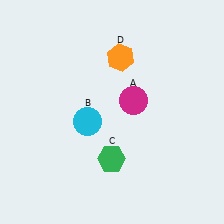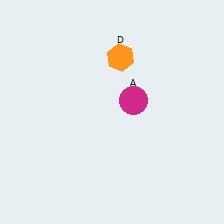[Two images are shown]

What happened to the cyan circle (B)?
The cyan circle (B) was removed in Image 2. It was in the bottom-left area of Image 1.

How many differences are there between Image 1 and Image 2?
There are 2 differences between the two images.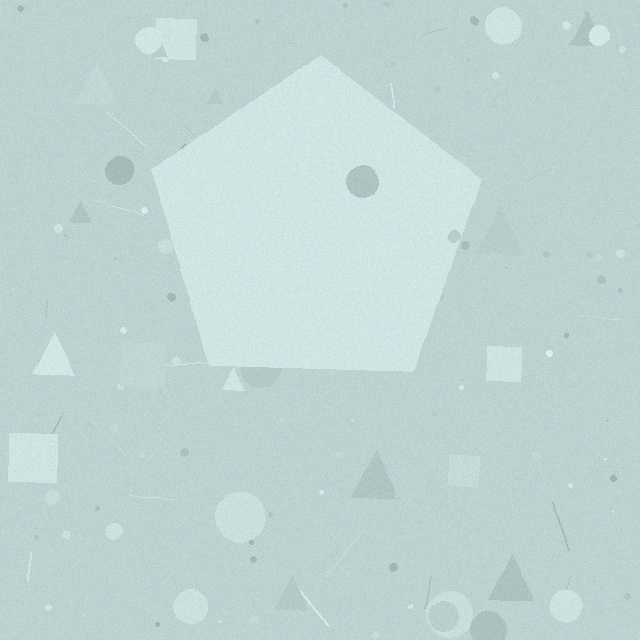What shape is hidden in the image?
A pentagon is hidden in the image.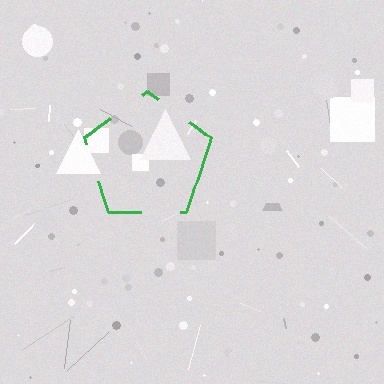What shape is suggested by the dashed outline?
The dashed outline suggests a pentagon.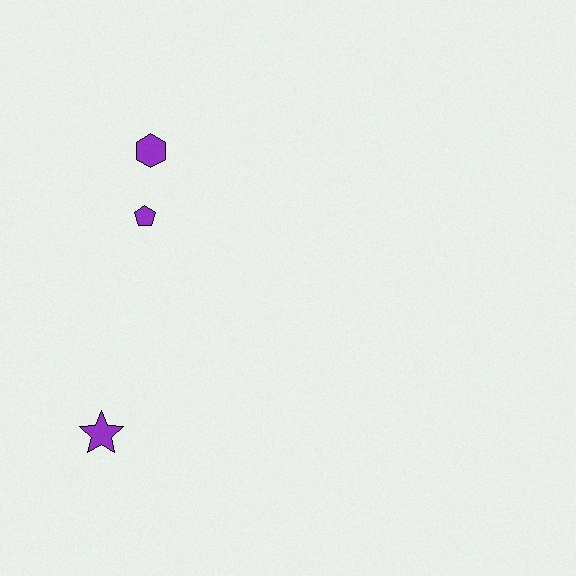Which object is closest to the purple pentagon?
The purple hexagon is closest to the purple pentagon.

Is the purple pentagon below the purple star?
No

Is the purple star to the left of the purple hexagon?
Yes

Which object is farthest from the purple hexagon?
The purple star is farthest from the purple hexagon.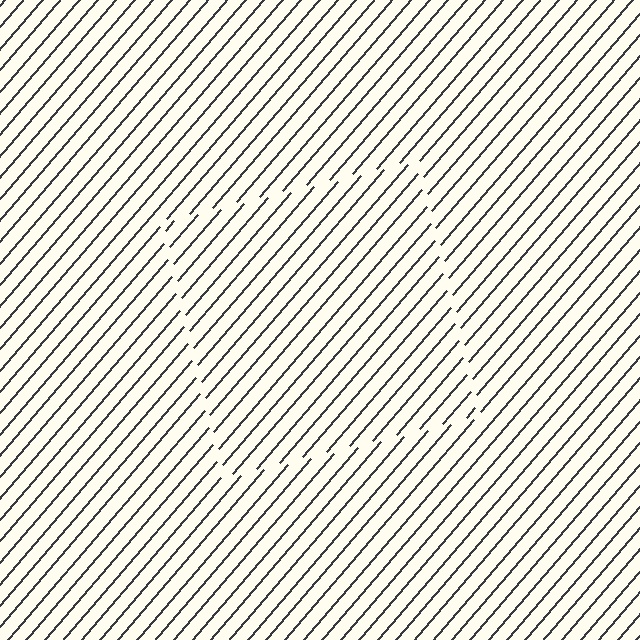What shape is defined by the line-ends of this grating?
An illusory square. The interior of the shape contains the same grating, shifted by half a period — the contour is defined by the phase discontinuity where line-ends from the inner and outer gratings abut.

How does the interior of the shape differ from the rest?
The interior of the shape contains the same grating, shifted by half a period — the contour is defined by the phase discontinuity where line-ends from the inner and outer gratings abut.